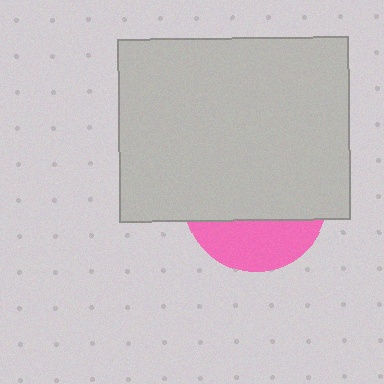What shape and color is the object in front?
The object in front is a light gray rectangle.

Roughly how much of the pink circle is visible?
A small part of it is visible (roughly 32%).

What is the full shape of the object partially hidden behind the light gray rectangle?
The partially hidden object is a pink circle.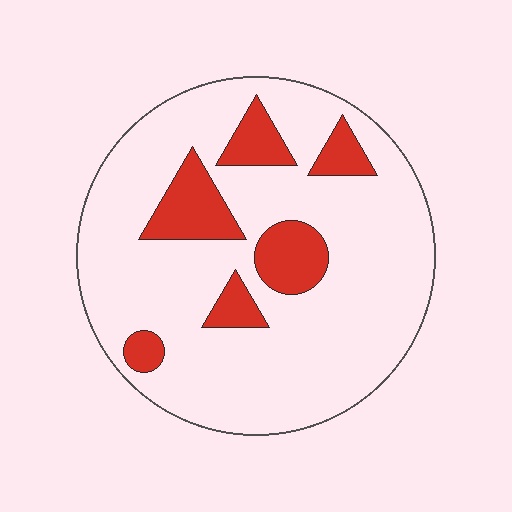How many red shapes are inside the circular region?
6.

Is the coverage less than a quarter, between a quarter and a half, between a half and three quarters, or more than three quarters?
Less than a quarter.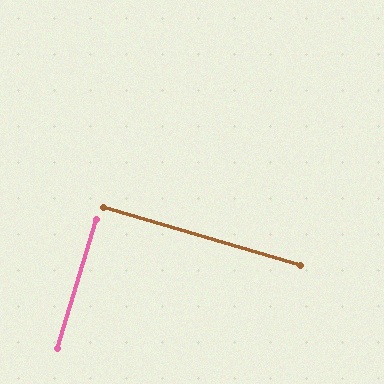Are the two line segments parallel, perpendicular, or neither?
Perpendicular — they meet at approximately 90°.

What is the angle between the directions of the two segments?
Approximately 90 degrees.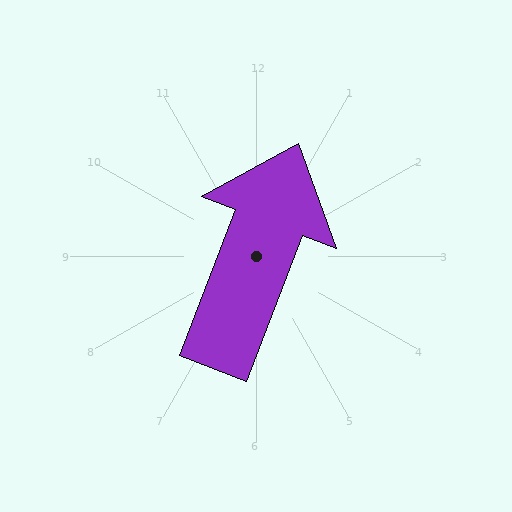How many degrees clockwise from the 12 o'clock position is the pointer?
Approximately 21 degrees.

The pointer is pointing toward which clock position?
Roughly 1 o'clock.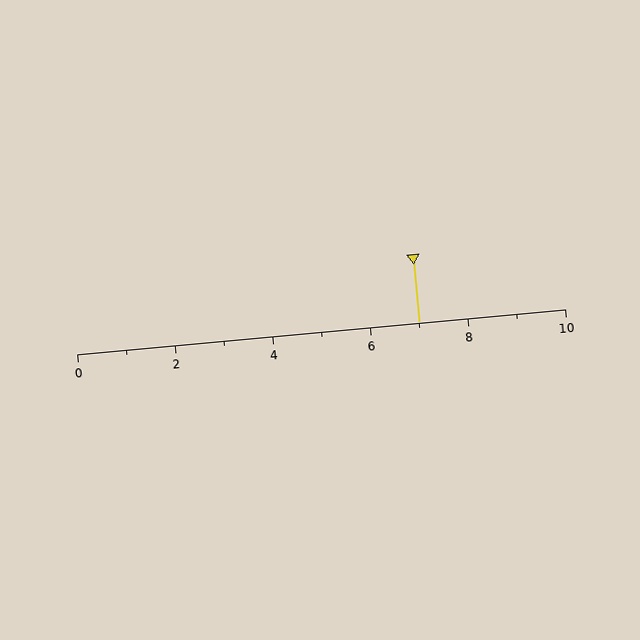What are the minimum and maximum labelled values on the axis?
The axis runs from 0 to 10.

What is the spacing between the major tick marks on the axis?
The major ticks are spaced 2 apart.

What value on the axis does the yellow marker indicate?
The marker indicates approximately 7.